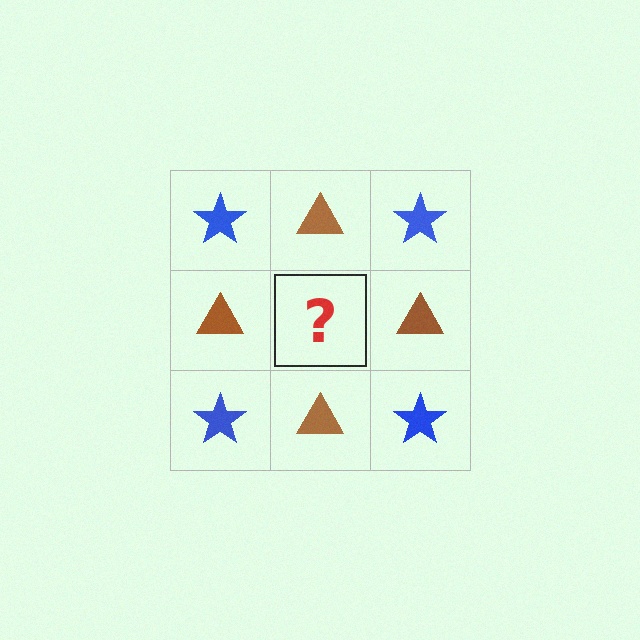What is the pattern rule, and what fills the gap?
The rule is that it alternates blue star and brown triangle in a checkerboard pattern. The gap should be filled with a blue star.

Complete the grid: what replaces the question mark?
The question mark should be replaced with a blue star.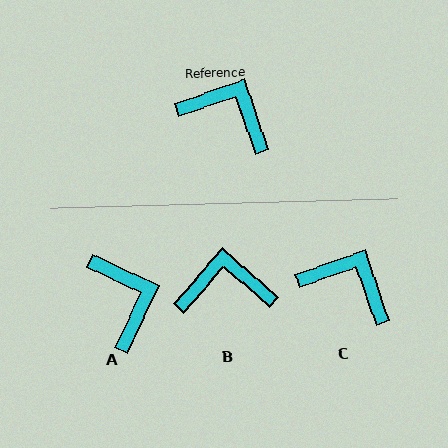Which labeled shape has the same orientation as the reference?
C.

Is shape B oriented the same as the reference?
No, it is off by about 30 degrees.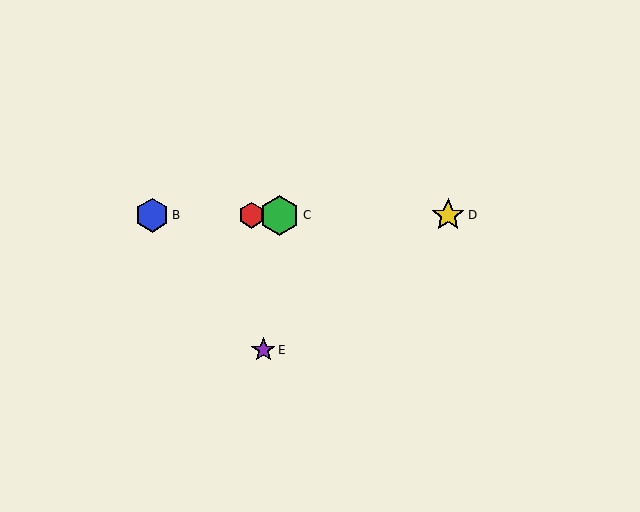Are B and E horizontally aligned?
No, B is at y≈215 and E is at y≈350.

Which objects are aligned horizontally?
Objects A, B, C, D are aligned horizontally.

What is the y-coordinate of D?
Object D is at y≈215.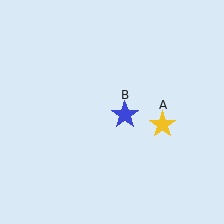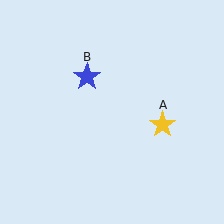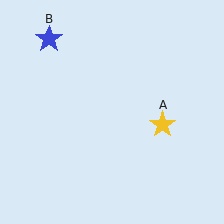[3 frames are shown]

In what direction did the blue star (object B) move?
The blue star (object B) moved up and to the left.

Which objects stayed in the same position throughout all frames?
Yellow star (object A) remained stationary.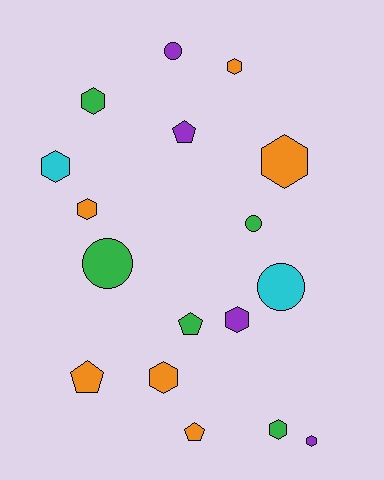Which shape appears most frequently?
Hexagon, with 9 objects.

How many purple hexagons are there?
There are 2 purple hexagons.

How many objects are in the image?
There are 17 objects.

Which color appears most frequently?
Orange, with 6 objects.